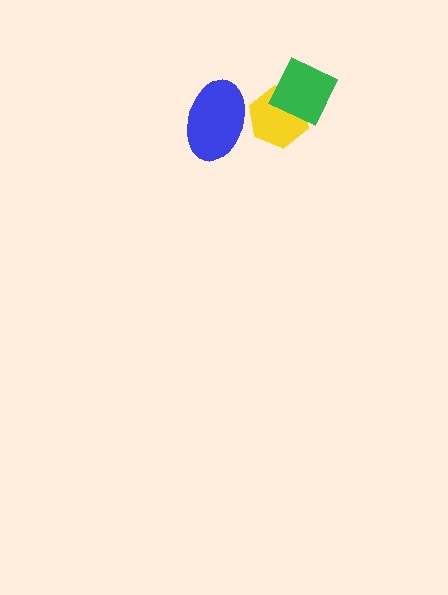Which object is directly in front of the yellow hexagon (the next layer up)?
The green diamond is directly in front of the yellow hexagon.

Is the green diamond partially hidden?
No, no other shape covers it.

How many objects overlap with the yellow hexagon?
2 objects overlap with the yellow hexagon.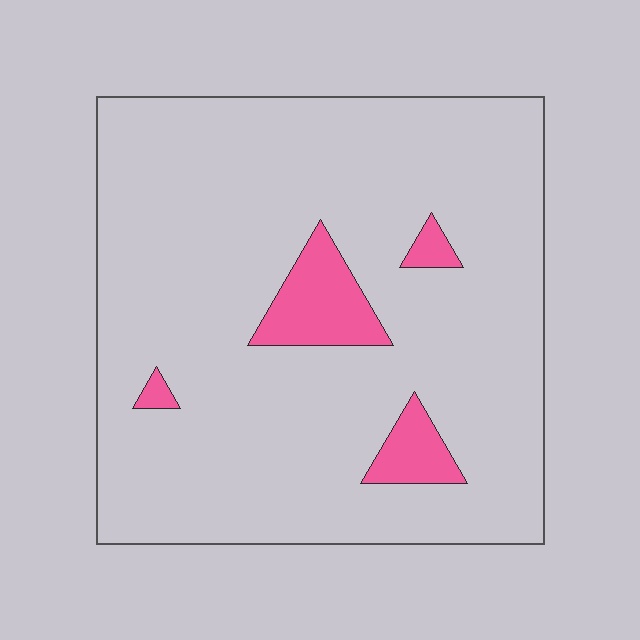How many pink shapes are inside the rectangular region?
4.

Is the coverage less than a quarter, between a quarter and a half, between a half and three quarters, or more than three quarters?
Less than a quarter.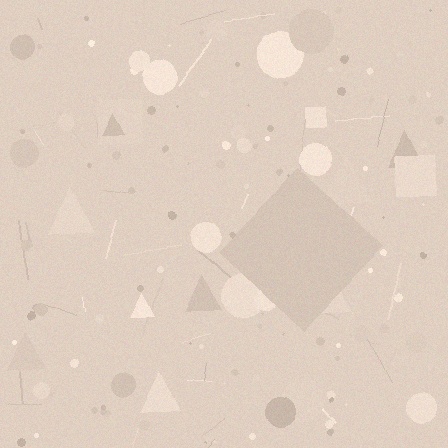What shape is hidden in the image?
A diamond is hidden in the image.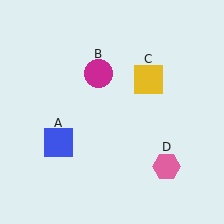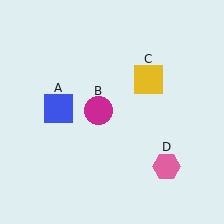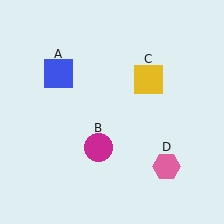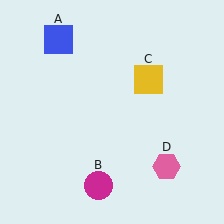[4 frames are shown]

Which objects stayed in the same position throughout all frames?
Yellow square (object C) and pink hexagon (object D) remained stationary.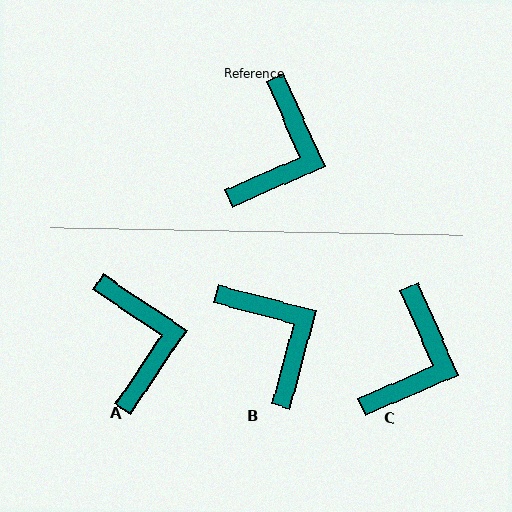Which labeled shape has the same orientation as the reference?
C.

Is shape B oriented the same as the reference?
No, it is off by about 51 degrees.